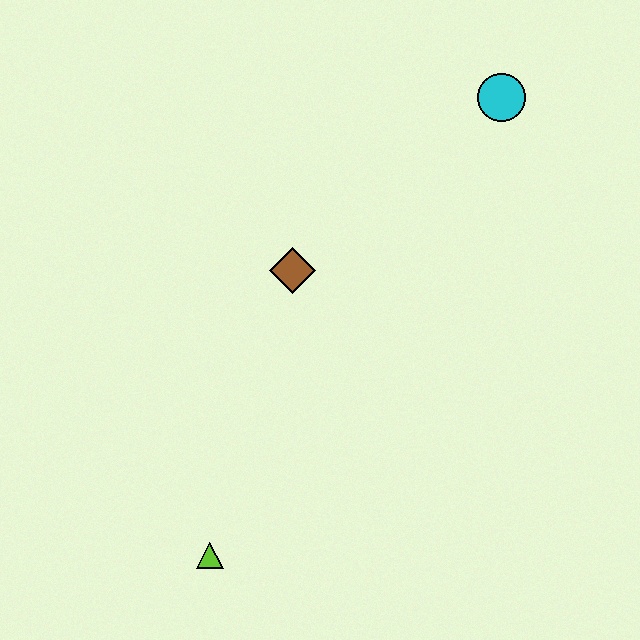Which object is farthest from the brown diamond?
The lime triangle is farthest from the brown diamond.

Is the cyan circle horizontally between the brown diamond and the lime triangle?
No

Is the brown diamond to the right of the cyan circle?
No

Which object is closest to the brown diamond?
The cyan circle is closest to the brown diamond.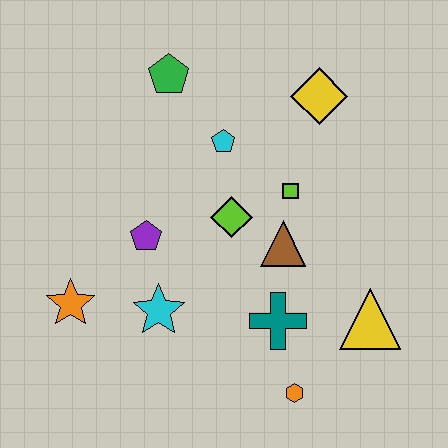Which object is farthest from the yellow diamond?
The orange star is farthest from the yellow diamond.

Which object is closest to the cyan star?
The purple pentagon is closest to the cyan star.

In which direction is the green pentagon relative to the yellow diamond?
The green pentagon is to the left of the yellow diamond.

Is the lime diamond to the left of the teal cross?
Yes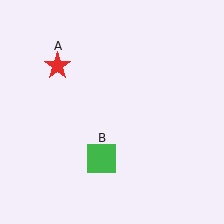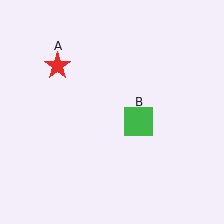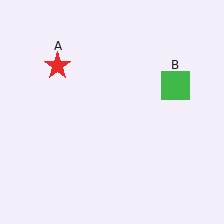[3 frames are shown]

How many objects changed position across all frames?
1 object changed position: green square (object B).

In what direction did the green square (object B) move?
The green square (object B) moved up and to the right.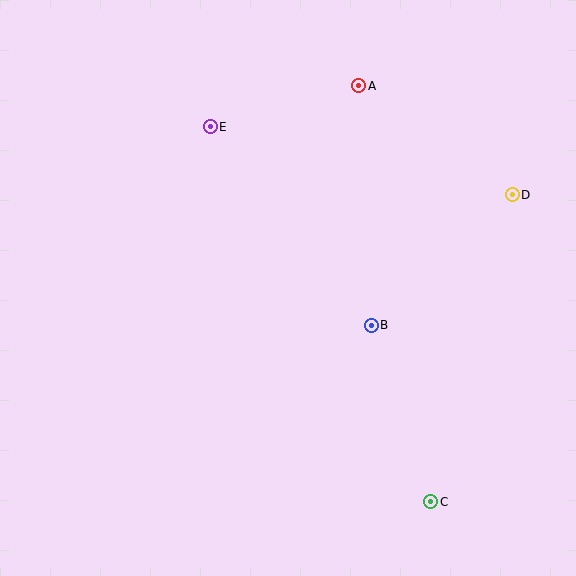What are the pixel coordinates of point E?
Point E is at (210, 127).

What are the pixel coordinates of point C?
Point C is at (431, 502).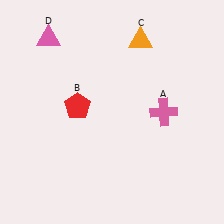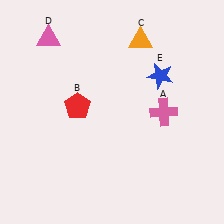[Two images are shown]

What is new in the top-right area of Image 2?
A blue star (E) was added in the top-right area of Image 2.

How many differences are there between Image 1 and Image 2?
There is 1 difference between the two images.